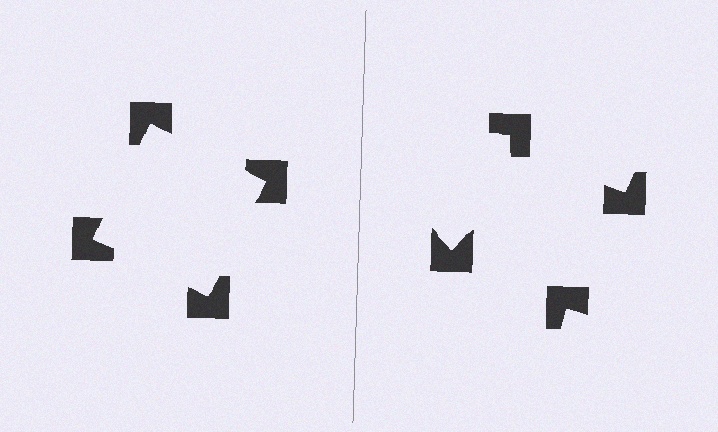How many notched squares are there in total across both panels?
8 — 4 on each side.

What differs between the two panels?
The notched squares are positioned identically on both sides; only the wedge orientations differ. On the left they align to a square; on the right they are misaligned.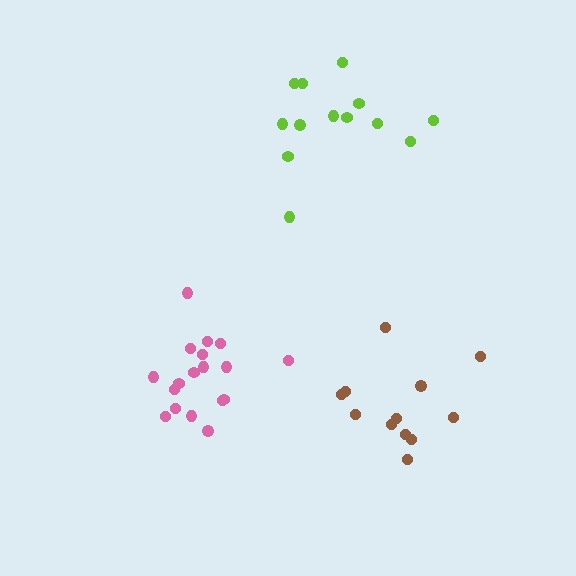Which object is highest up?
The lime cluster is topmost.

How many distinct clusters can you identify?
There are 3 distinct clusters.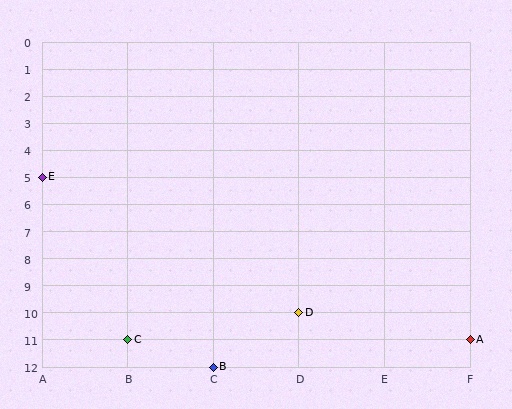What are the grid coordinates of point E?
Point E is at grid coordinates (A, 5).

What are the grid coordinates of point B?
Point B is at grid coordinates (C, 12).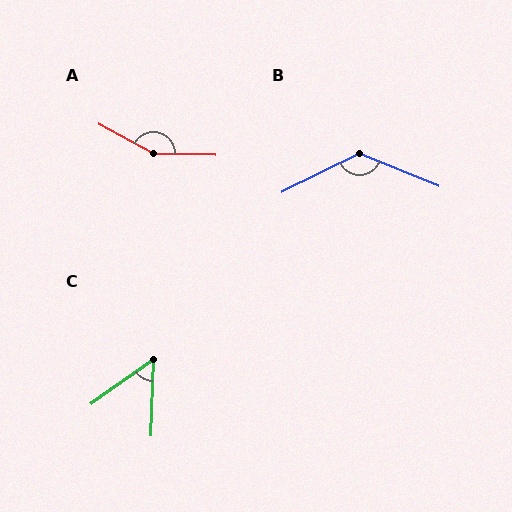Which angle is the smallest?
C, at approximately 53 degrees.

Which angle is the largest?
A, at approximately 153 degrees.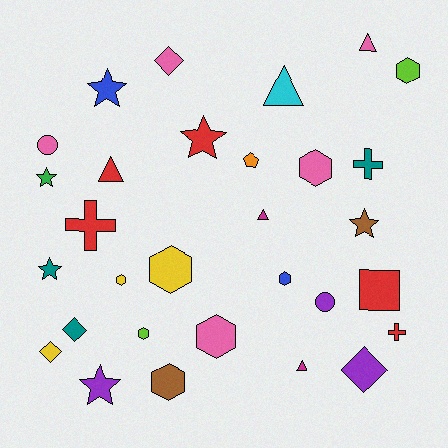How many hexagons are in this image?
There are 8 hexagons.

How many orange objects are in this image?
There is 1 orange object.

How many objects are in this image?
There are 30 objects.